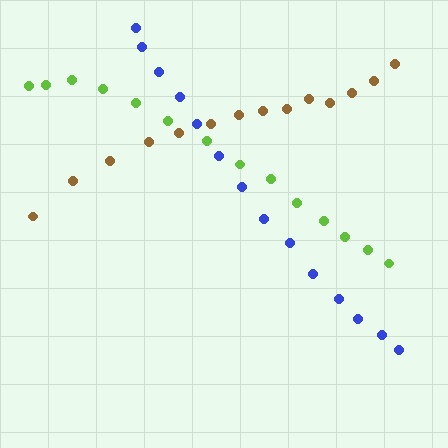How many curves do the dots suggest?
There are 3 distinct paths.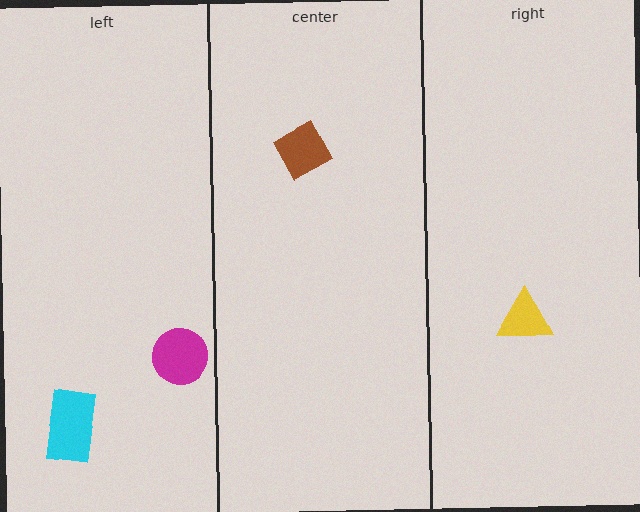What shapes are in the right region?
The yellow triangle.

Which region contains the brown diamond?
The center region.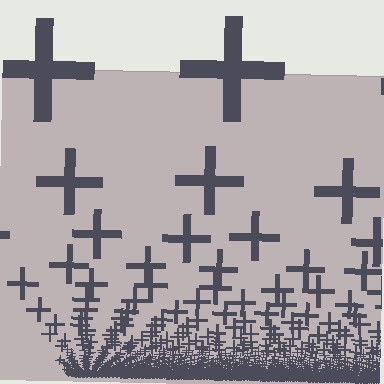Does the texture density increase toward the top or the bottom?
Density increases toward the bottom.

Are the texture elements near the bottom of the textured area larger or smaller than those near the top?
Smaller. The gradient is inverted — elements near the bottom are smaller and denser.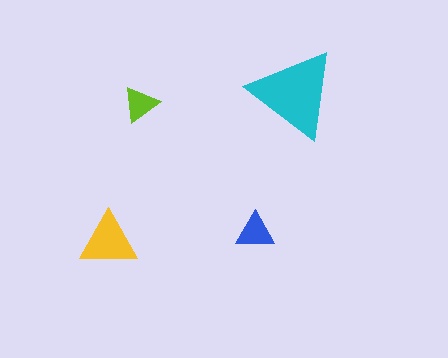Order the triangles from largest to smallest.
the cyan one, the yellow one, the blue one, the lime one.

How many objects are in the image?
There are 4 objects in the image.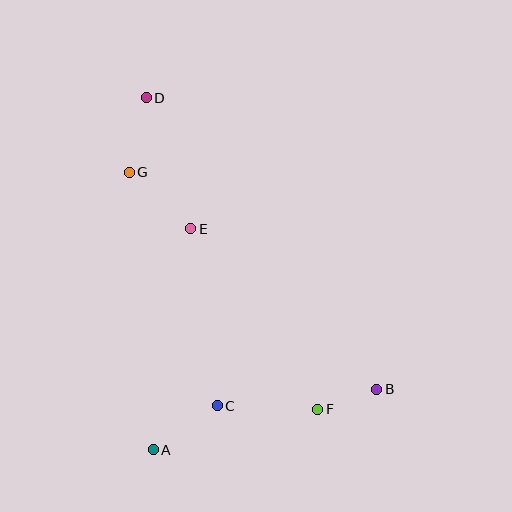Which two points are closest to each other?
Points B and F are closest to each other.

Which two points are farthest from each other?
Points B and D are farthest from each other.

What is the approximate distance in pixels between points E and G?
The distance between E and G is approximately 84 pixels.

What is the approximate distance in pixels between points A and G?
The distance between A and G is approximately 279 pixels.